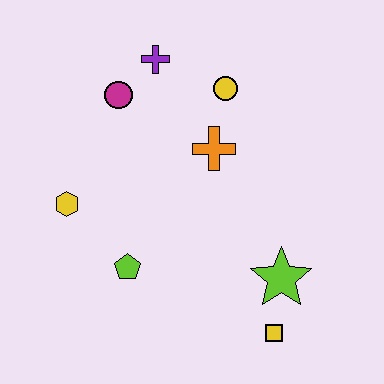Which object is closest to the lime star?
The yellow square is closest to the lime star.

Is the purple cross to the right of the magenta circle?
Yes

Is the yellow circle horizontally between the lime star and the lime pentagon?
Yes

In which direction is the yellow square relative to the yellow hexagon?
The yellow square is to the right of the yellow hexagon.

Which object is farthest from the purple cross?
The yellow square is farthest from the purple cross.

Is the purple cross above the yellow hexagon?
Yes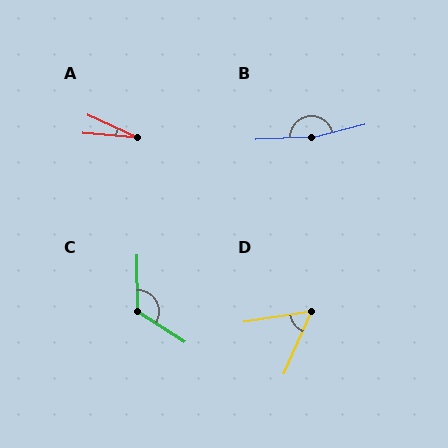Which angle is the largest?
B, at approximately 169 degrees.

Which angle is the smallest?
A, at approximately 19 degrees.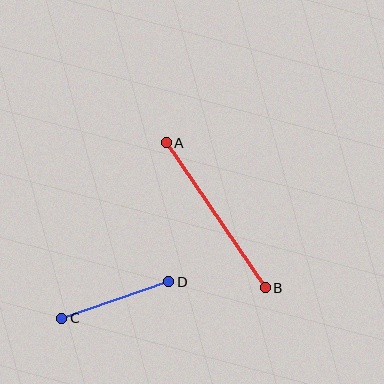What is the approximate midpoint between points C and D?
The midpoint is at approximately (115, 300) pixels.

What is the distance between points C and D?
The distance is approximately 113 pixels.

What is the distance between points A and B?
The distance is approximately 176 pixels.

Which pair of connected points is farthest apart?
Points A and B are farthest apart.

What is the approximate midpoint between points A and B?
The midpoint is at approximately (216, 215) pixels.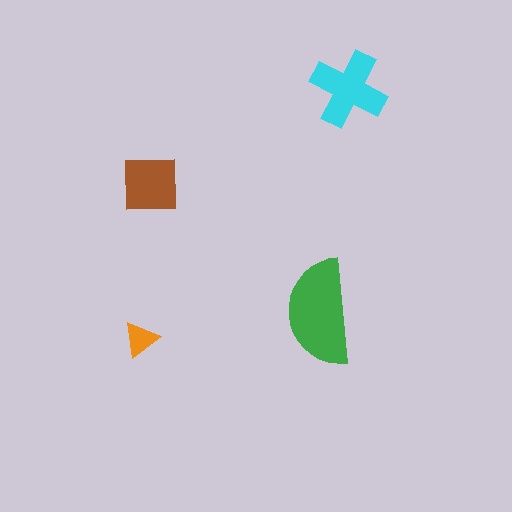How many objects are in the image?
There are 4 objects in the image.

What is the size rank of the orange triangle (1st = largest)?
4th.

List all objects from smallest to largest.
The orange triangle, the brown square, the cyan cross, the green semicircle.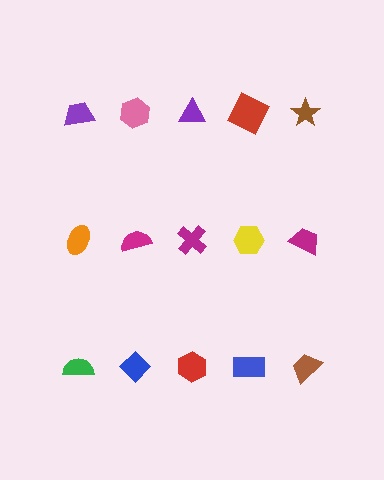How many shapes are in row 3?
5 shapes.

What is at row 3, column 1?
A green semicircle.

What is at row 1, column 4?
A red square.